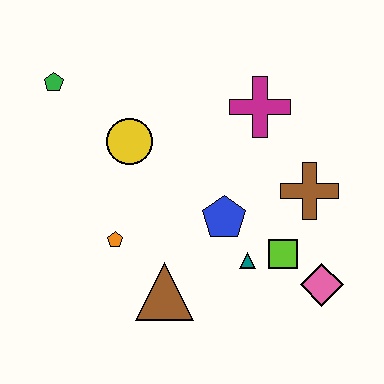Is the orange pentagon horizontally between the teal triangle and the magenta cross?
No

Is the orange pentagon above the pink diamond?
Yes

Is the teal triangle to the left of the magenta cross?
Yes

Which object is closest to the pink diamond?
The lime square is closest to the pink diamond.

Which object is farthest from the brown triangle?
The green pentagon is farthest from the brown triangle.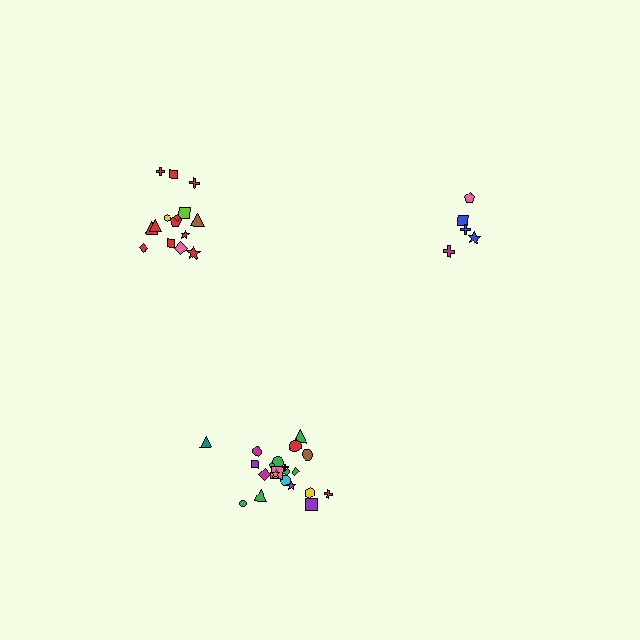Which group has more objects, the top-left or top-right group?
The top-left group.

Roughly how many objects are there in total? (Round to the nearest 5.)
Roughly 40 objects in total.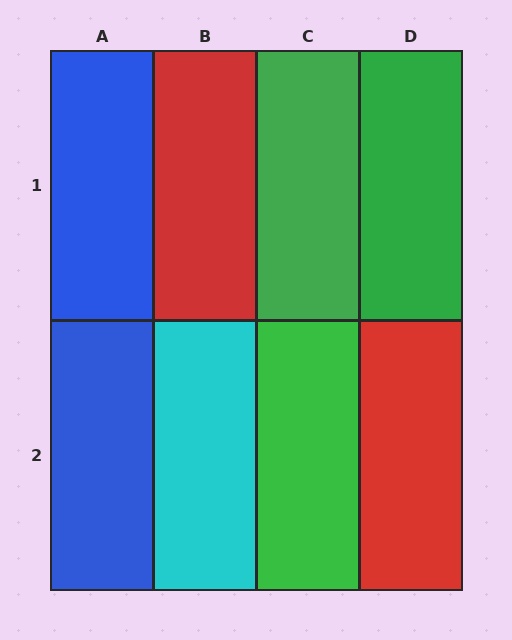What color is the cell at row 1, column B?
Red.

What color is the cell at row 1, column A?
Blue.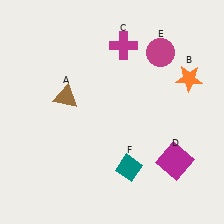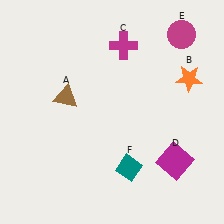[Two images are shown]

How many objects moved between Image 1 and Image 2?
1 object moved between the two images.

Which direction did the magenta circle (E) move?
The magenta circle (E) moved right.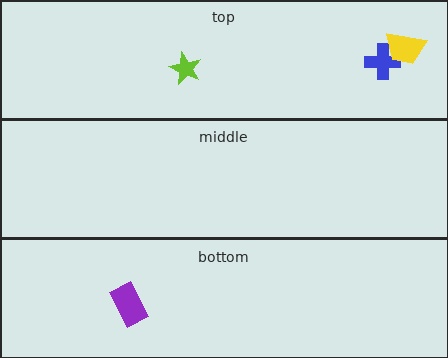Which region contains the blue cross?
The top region.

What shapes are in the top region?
The lime star, the blue cross, the yellow trapezoid.